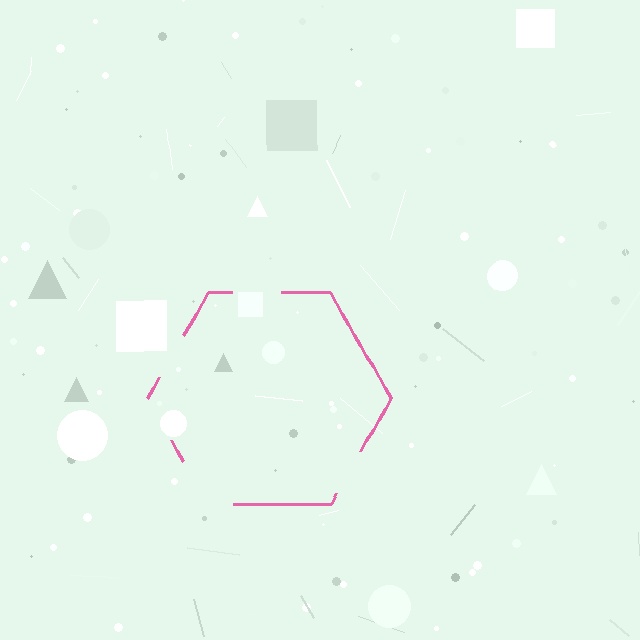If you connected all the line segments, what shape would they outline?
They would outline a hexagon.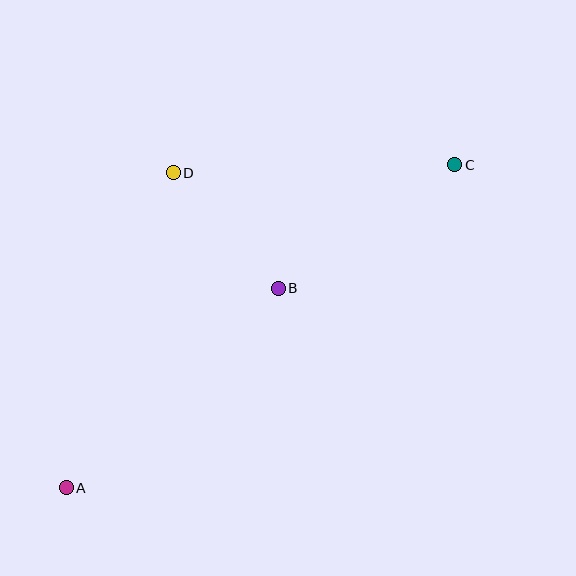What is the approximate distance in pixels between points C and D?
The distance between C and D is approximately 282 pixels.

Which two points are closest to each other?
Points B and D are closest to each other.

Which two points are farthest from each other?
Points A and C are farthest from each other.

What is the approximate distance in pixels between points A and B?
The distance between A and B is approximately 292 pixels.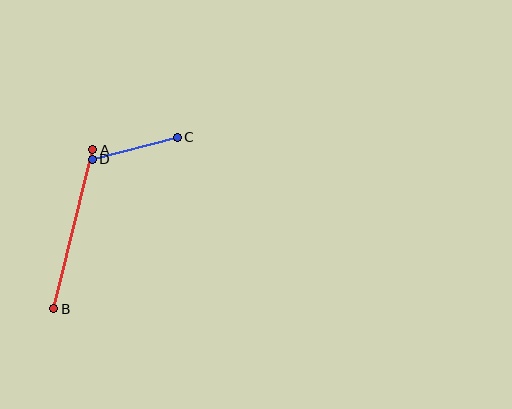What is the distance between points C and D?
The distance is approximately 88 pixels.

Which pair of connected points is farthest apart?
Points A and B are farthest apart.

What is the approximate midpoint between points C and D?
The midpoint is at approximately (135, 148) pixels.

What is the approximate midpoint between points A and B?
The midpoint is at approximately (73, 229) pixels.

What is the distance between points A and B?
The distance is approximately 164 pixels.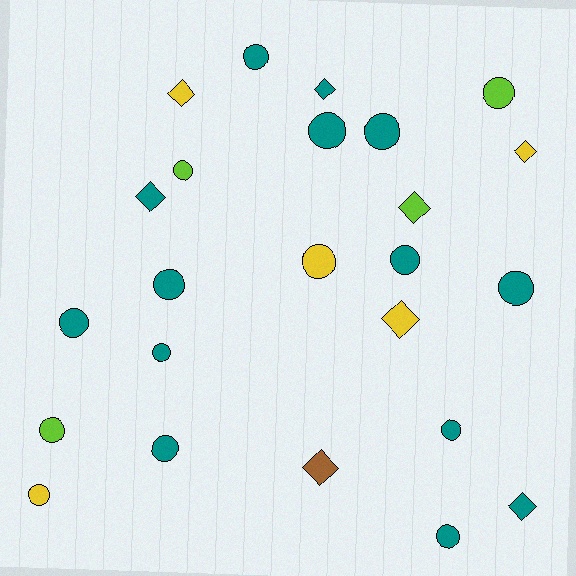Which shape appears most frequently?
Circle, with 16 objects.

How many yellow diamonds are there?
There are 3 yellow diamonds.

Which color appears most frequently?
Teal, with 14 objects.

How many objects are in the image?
There are 24 objects.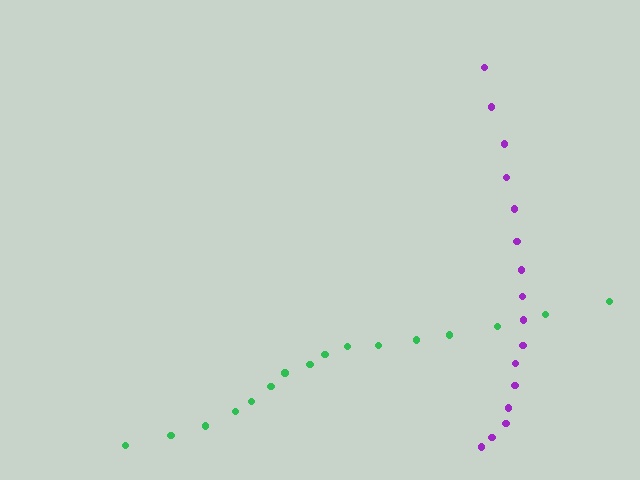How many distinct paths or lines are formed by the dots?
There are 2 distinct paths.